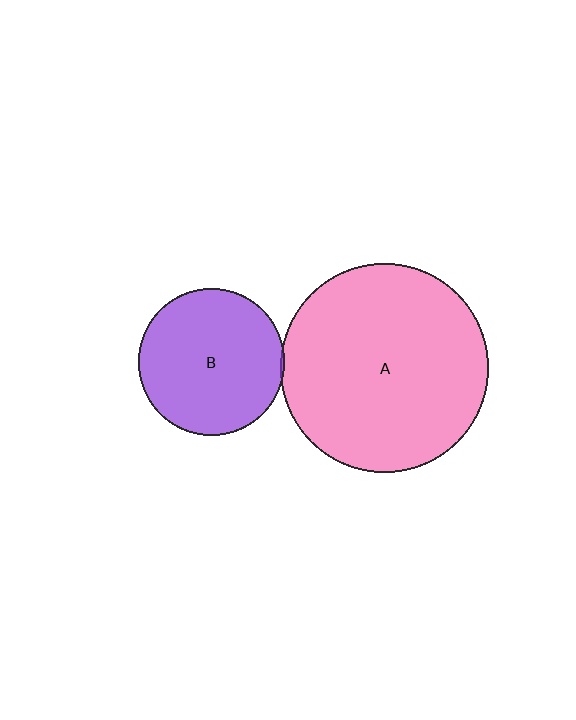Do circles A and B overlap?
Yes.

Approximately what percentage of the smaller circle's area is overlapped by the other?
Approximately 5%.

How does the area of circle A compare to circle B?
Approximately 2.0 times.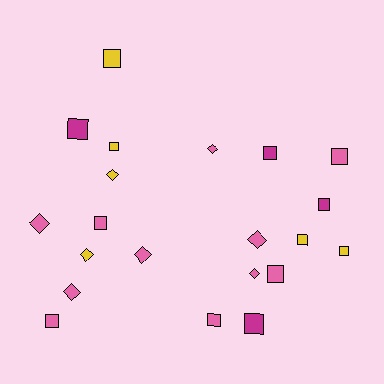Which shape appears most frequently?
Square, with 13 objects.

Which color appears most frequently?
Pink, with 11 objects.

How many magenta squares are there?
There are 4 magenta squares.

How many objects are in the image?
There are 21 objects.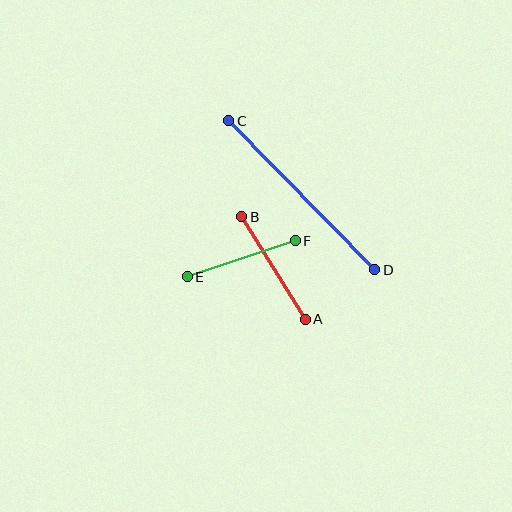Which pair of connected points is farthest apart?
Points C and D are farthest apart.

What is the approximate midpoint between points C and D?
The midpoint is at approximately (302, 195) pixels.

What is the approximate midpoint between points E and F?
The midpoint is at approximately (241, 259) pixels.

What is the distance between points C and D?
The distance is approximately 208 pixels.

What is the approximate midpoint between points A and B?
The midpoint is at approximately (273, 268) pixels.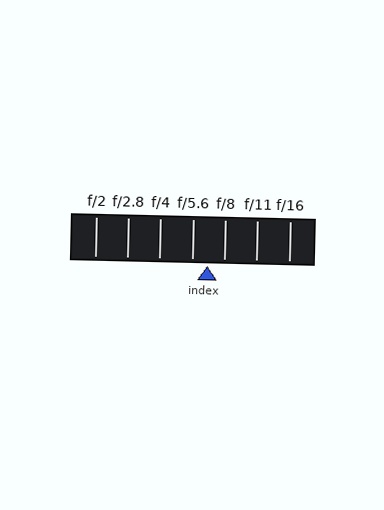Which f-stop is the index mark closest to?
The index mark is closest to f/5.6.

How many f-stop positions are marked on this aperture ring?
There are 7 f-stop positions marked.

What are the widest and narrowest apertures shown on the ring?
The widest aperture shown is f/2 and the narrowest is f/16.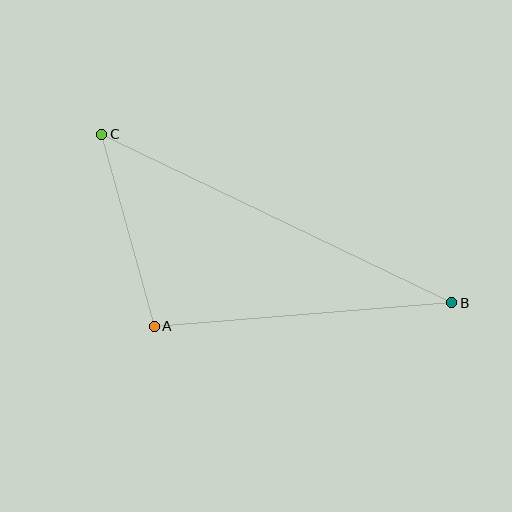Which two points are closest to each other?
Points A and C are closest to each other.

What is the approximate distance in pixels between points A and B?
The distance between A and B is approximately 298 pixels.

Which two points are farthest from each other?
Points B and C are farthest from each other.